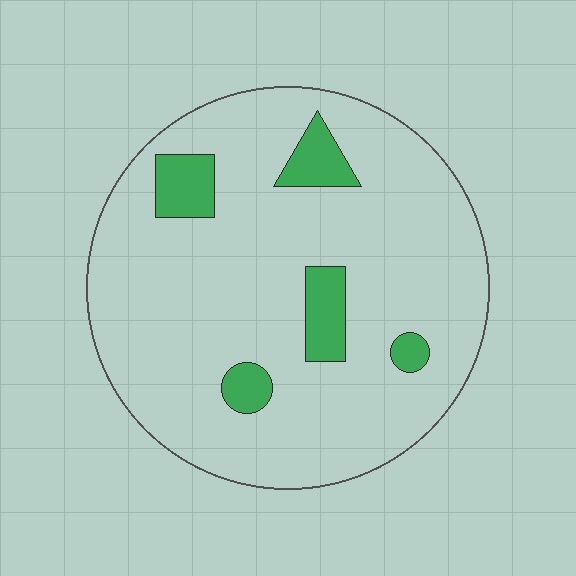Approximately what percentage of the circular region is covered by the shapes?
Approximately 10%.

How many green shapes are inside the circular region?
5.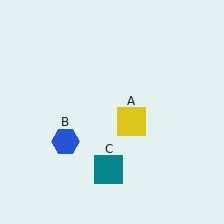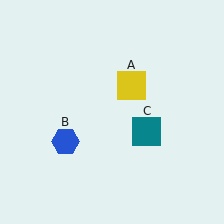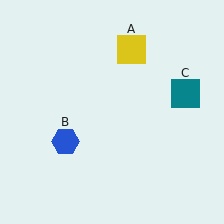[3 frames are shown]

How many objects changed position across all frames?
2 objects changed position: yellow square (object A), teal square (object C).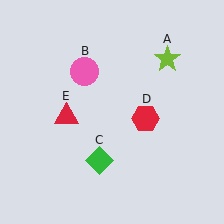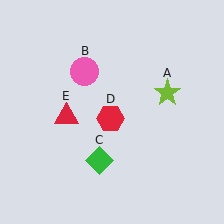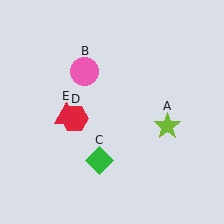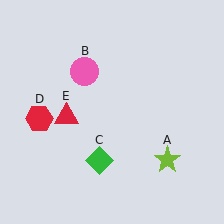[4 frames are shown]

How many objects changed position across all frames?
2 objects changed position: lime star (object A), red hexagon (object D).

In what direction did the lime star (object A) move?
The lime star (object A) moved down.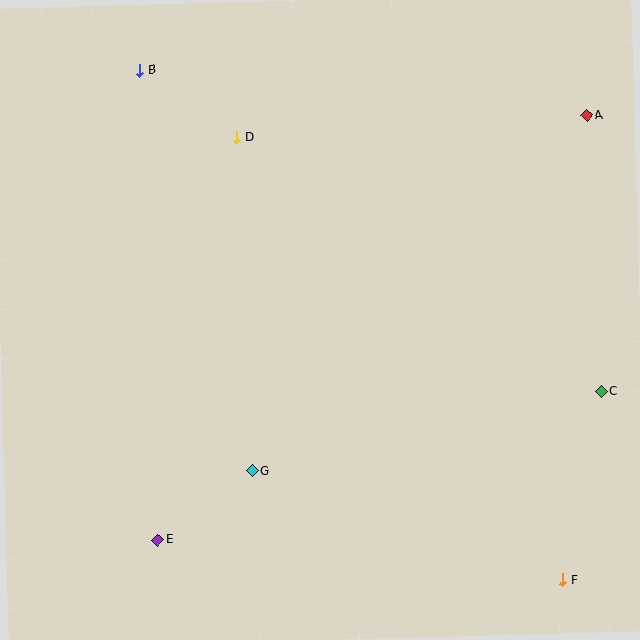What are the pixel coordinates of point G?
Point G is at (252, 471).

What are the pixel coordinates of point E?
Point E is at (158, 540).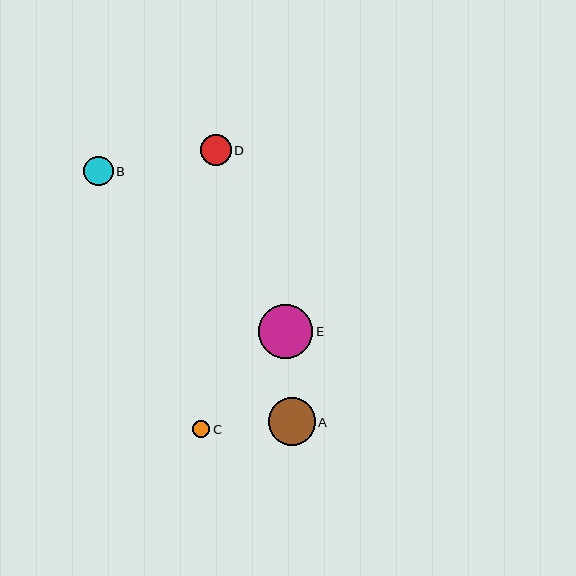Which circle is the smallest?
Circle C is the smallest with a size of approximately 18 pixels.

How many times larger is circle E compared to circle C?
Circle E is approximately 3.1 times the size of circle C.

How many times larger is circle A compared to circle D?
Circle A is approximately 1.5 times the size of circle D.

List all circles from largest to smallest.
From largest to smallest: E, A, D, B, C.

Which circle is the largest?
Circle E is the largest with a size of approximately 54 pixels.